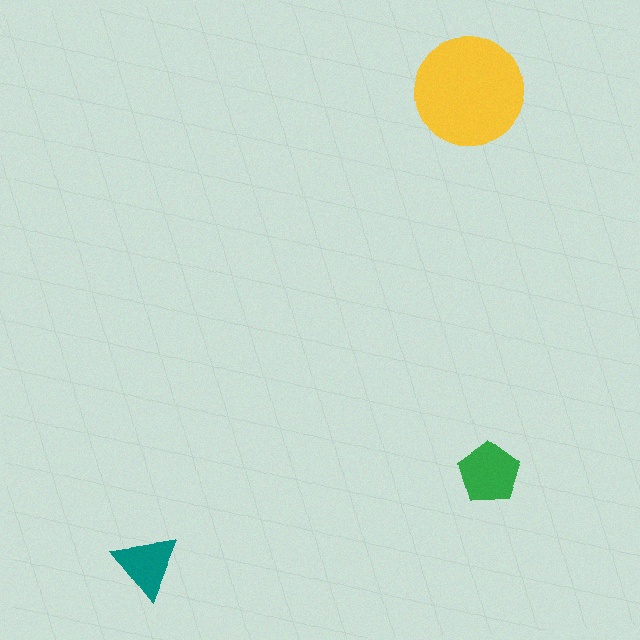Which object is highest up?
The yellow circle is topmost.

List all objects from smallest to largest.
The teal triangle, the green pentagon, the yellow circle.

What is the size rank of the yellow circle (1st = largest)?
1st.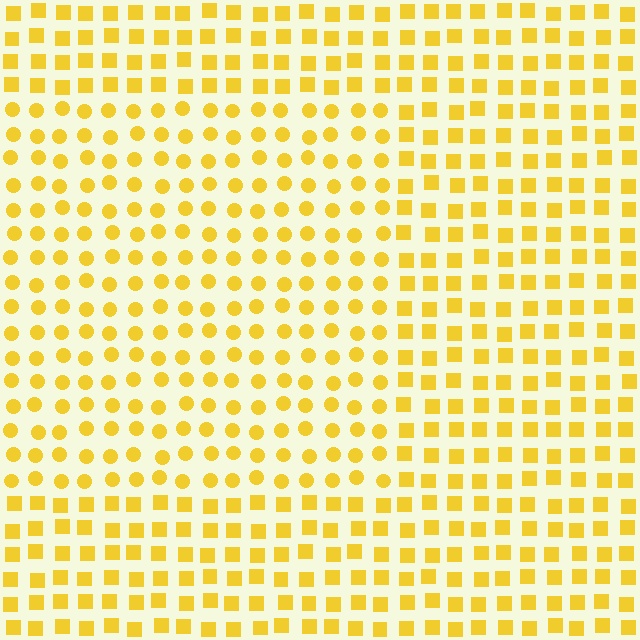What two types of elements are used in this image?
The image uses circles inside the rectangle region and squares outside it.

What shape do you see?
I see a rectangle.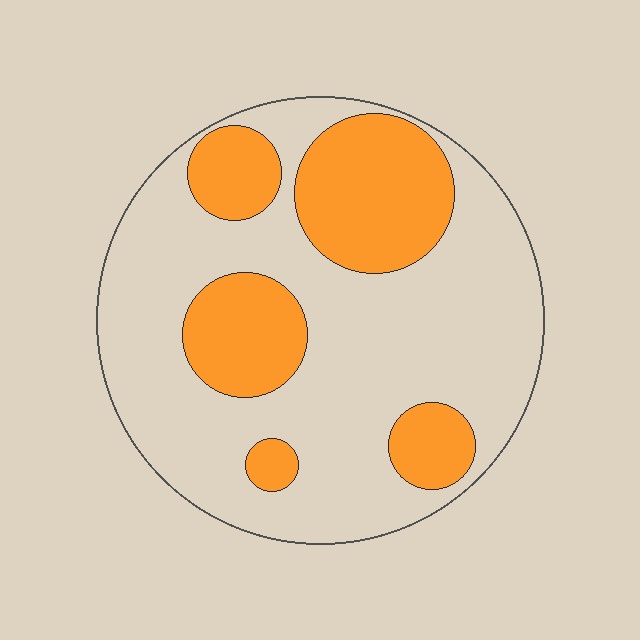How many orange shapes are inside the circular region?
5.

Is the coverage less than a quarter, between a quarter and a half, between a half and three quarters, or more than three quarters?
Between a quarter and a half.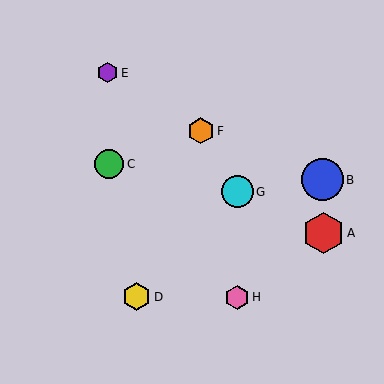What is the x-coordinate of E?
Object E is at x≈108.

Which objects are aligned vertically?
Objects G, H are aligned vertically.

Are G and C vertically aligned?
No, G is at x≈237 and C is at x≈109.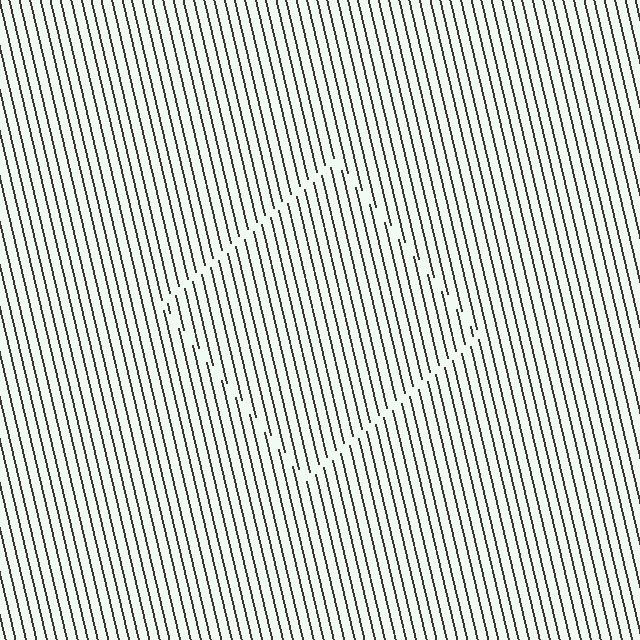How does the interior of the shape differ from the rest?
The interior of the shape contains the same grating, shifted by half a period — the contour is defined by the phase discontinuity where line-ends from the inner and outer gratings abut.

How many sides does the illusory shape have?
4 sides — the line-ends trace a square.